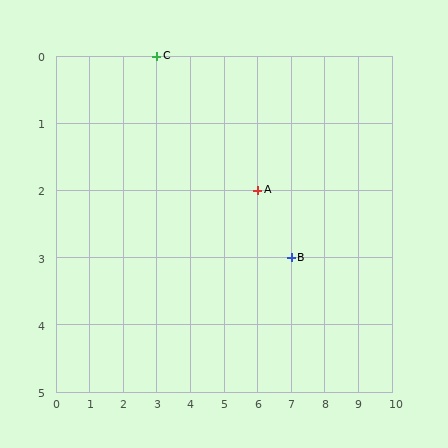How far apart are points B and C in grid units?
Points B and C are 4 columns and 3 rows apart (about 5.0 grid units diagonally).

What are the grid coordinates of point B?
Point B is at grid coordinates (7, 3).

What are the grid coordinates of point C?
Point C is at grid coordinates (3, 0).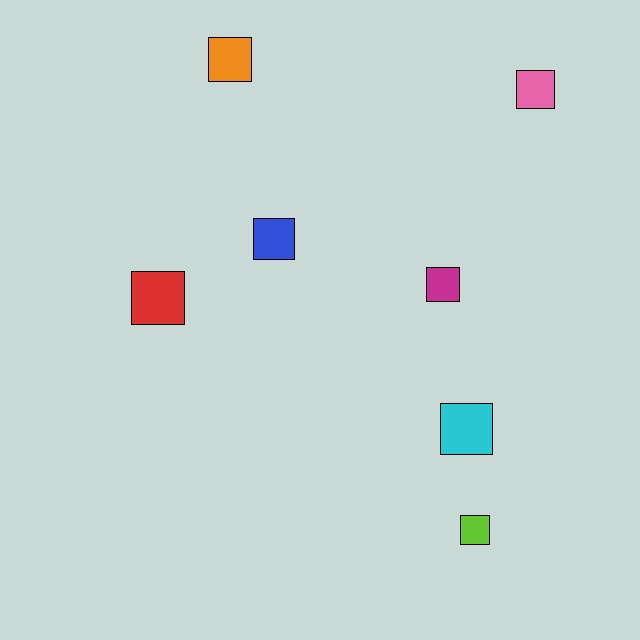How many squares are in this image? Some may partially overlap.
There are 7 squares.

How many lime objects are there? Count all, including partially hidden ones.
There is 1 lime object.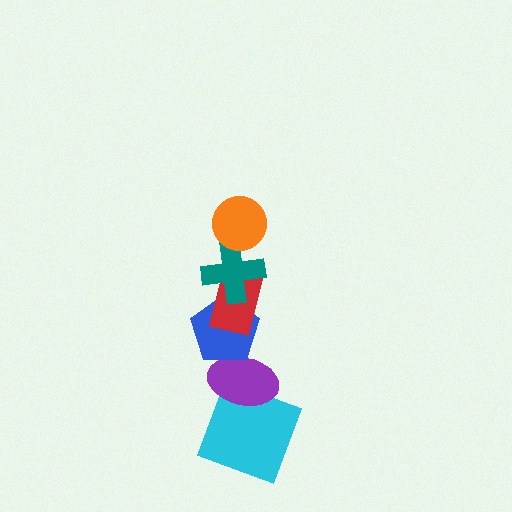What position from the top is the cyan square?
The cyan square is 6th from the top.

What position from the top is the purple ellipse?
The purple ellipse is 5th from the top.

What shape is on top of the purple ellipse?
The blue pentagon is on top of the purple ellipse.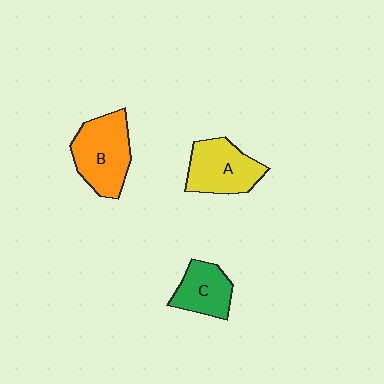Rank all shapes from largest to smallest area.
From largest to smallest: B (orange), A (yellow), C (green).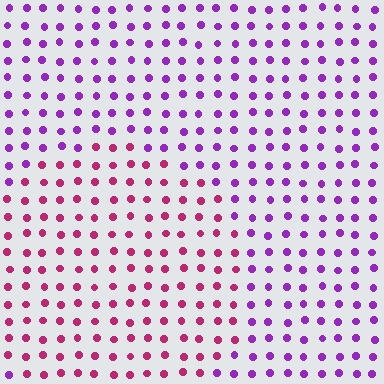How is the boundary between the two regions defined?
The boundary is defined purely by a slight shift in hue (about 46 degrees). Spacing, size, and orientation are identical on both sides.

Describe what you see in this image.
The image is filled with small purple elements in a uniform arrangement. A circle-shaped region is visible where the elements are tinted to a slightly different hue, forming a subtle color boundary.